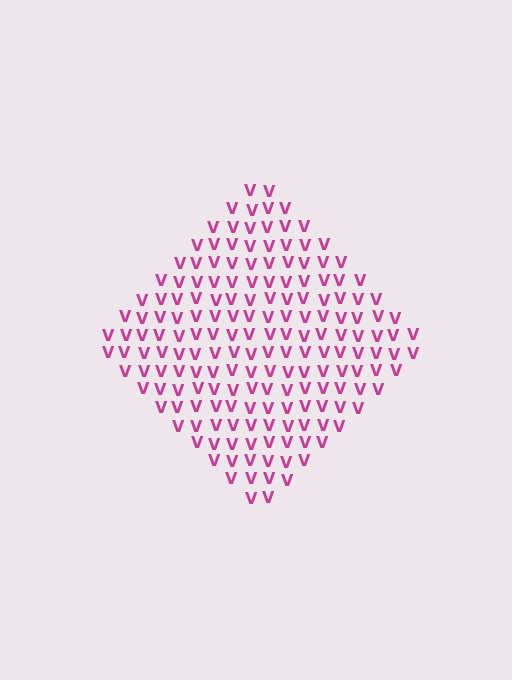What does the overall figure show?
The overall figure shows a diamond.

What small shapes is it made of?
It is made of small letter V's.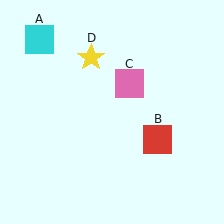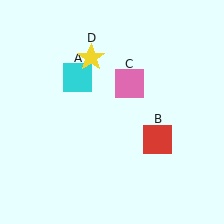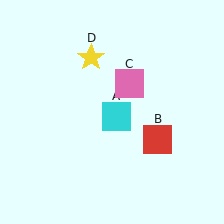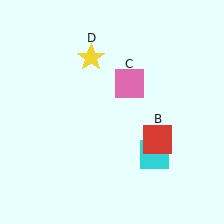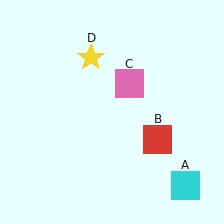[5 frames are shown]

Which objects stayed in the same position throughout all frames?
Red square (object B) and pink square (object C) and yellow star (object D) remained stationary.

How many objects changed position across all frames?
1 object changed position: cyan square (object A).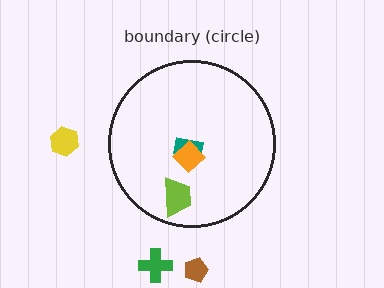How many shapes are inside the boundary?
3 inside, 3 outside.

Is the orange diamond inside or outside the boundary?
Inside.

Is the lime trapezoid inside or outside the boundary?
Inside.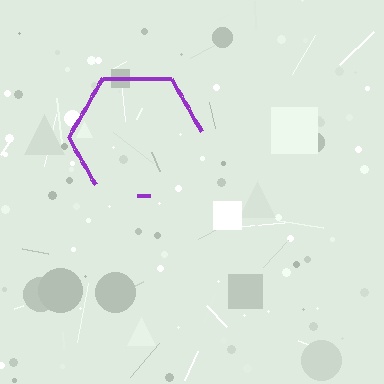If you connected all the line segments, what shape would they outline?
They would outline a hexagon.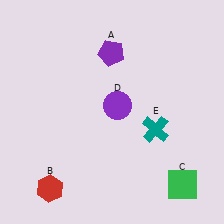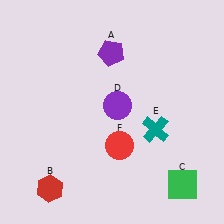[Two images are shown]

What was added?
A red circle (F) was added in Image 2.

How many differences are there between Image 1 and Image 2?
There is 1 difference between the two images.